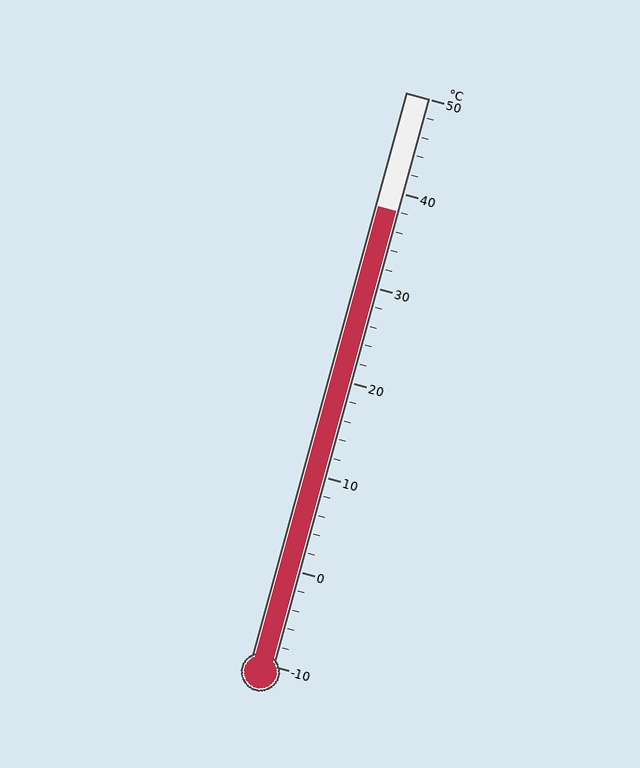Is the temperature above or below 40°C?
The temperature is below 40°C.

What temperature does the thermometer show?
The thermometer shows approximately 38°C.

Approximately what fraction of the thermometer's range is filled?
The thermometer is filled to approximately 80% of its range.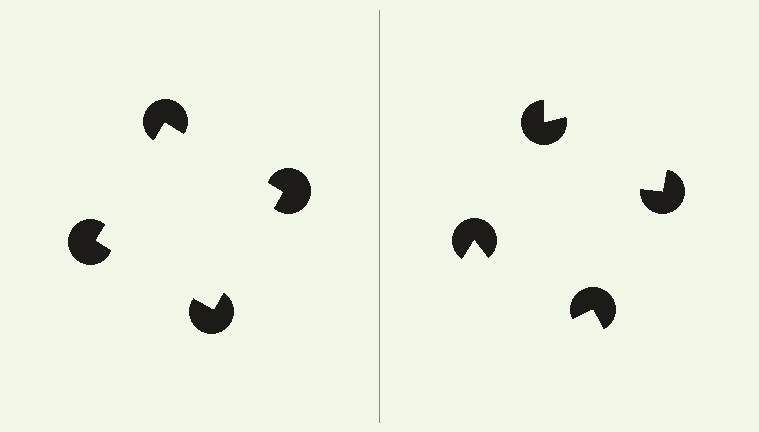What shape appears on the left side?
An illusory square.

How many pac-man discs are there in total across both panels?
8 — 4 on each side.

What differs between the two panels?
The pac-man discs are positioned identically on both sides; only the wedge orientations differ. On the left they align to a square; on the right they are misaligned.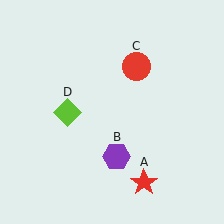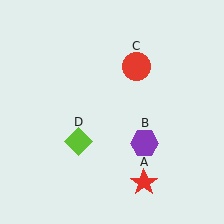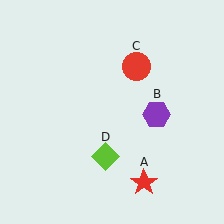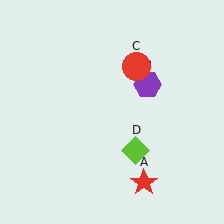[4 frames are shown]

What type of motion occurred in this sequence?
The purple hexagon (object B), lime diamond (object D) rotated counterclockwise around the center of the scene.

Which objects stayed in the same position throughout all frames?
Red star (object A) and red circle (object C) remained stationary.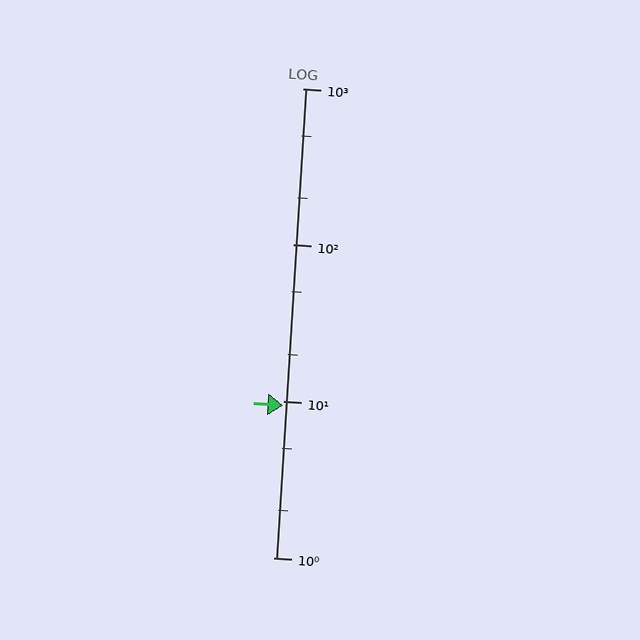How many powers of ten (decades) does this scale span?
The scale spans 3 decades, from 1 to 1000.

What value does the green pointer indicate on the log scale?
The pointer indicates approximately 9.4.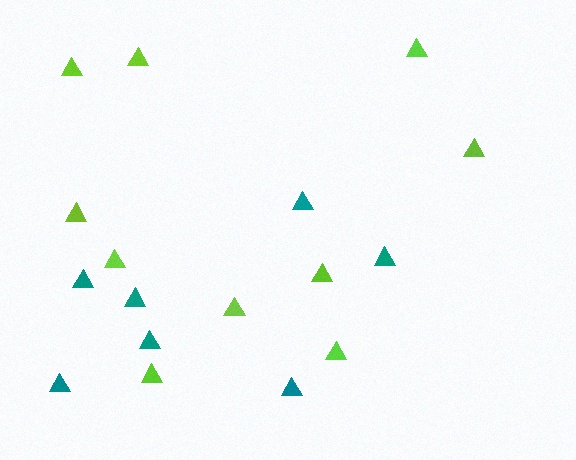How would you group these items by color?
There are 2 groups: one group of teal triangles (7) and one group of lime triangles (10).